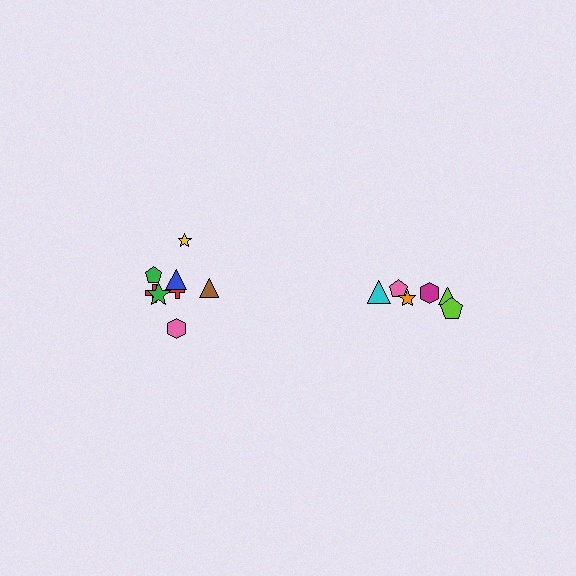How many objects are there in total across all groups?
There are 14 objects.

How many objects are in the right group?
There are 6 objects.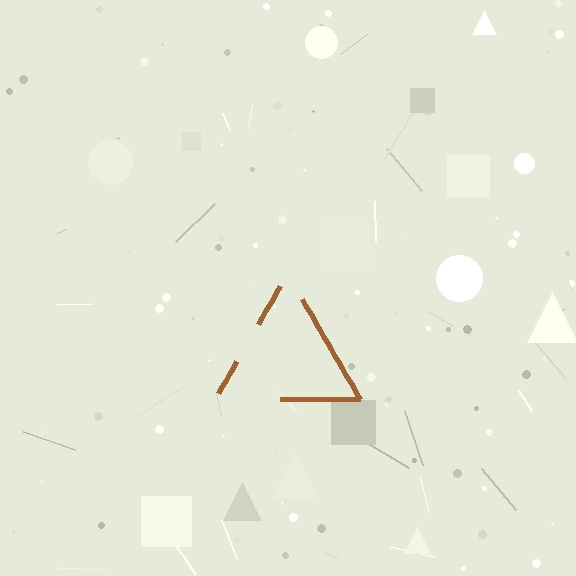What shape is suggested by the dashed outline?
The dashed outline suggests a triangle.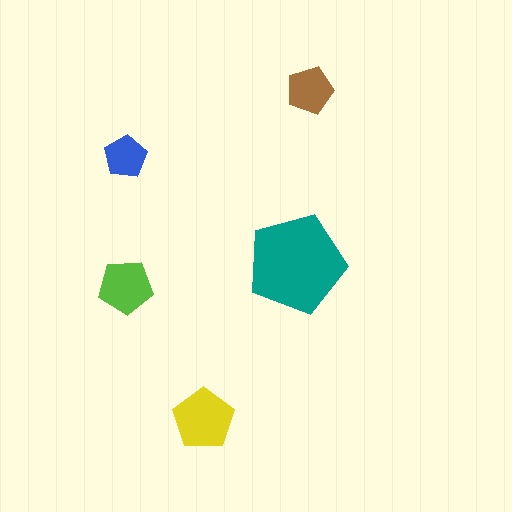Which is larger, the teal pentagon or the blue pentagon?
The teal one.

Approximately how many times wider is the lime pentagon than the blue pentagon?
About 1.5 times wider.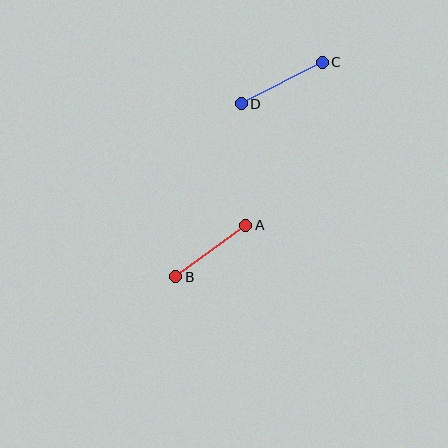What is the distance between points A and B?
The distance is approximately 87 pixels.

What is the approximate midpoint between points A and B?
The midpoint is at approximately (211, 251) pixels.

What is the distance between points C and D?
The distance is approximately 91 pixels.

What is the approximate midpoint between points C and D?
The midpoint is at approximately (282, 83) pixels.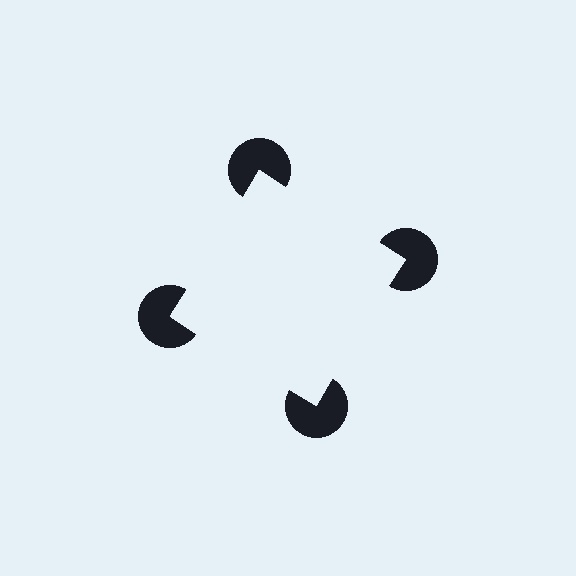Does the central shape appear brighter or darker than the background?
It typically appears slightly brighter than the background, even though no actual brightness change is drawn.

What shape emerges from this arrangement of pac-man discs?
An illusory square — its edges are inferred from the aligned wedge cuts in the pac-man discs, not physically drawn.